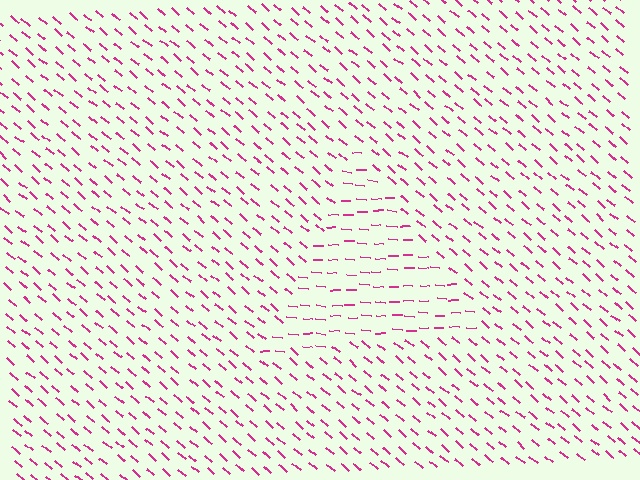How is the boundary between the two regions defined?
The boundary is defined purely by a change in line orientation (approximately 38 degrees difference). All lines are the same color and thickness.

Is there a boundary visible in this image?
Yes, there is a texture boundary formed by a change in line orientation.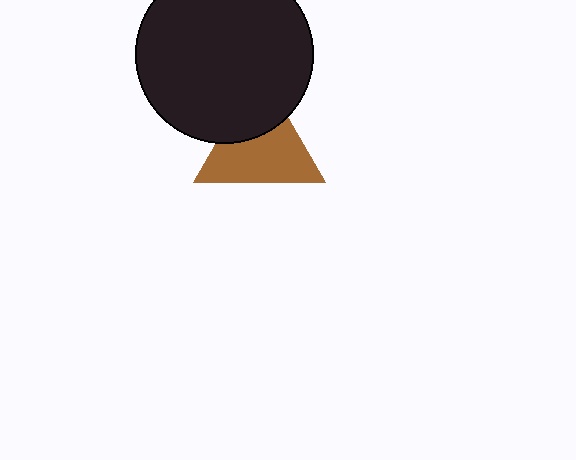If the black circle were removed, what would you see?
You would see the complete brown triangle.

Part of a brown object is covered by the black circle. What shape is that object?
It is a triangle.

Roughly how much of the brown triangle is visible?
Most of it is visible (roughly 66%).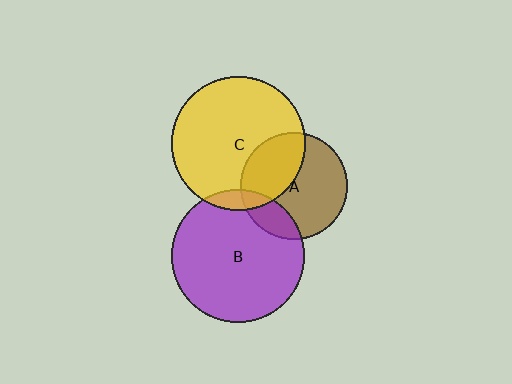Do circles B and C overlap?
Yes.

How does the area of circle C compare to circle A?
Approximately 1.6 times.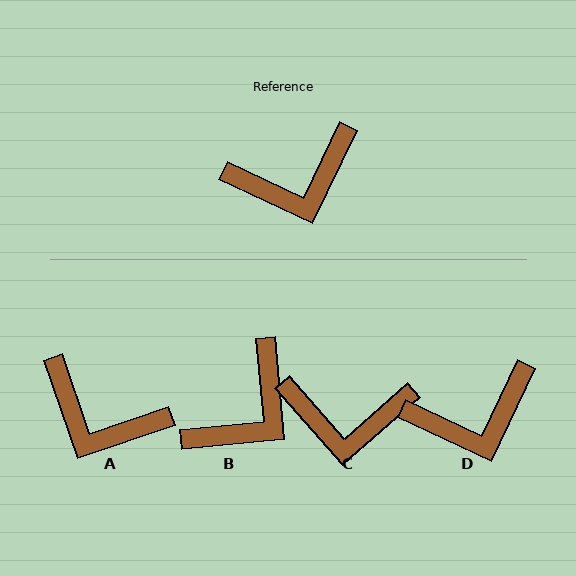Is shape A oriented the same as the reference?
No, it is off by about 46 degrees.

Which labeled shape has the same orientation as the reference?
D.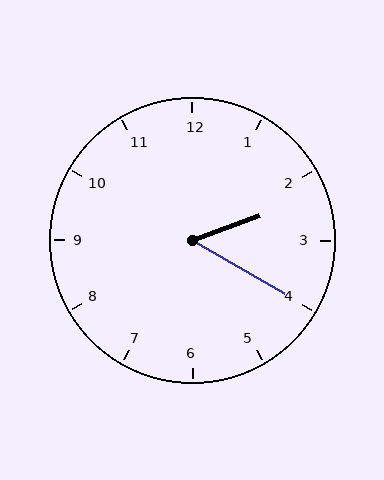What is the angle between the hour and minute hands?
Approximately 50 degrees.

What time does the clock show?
2:20.